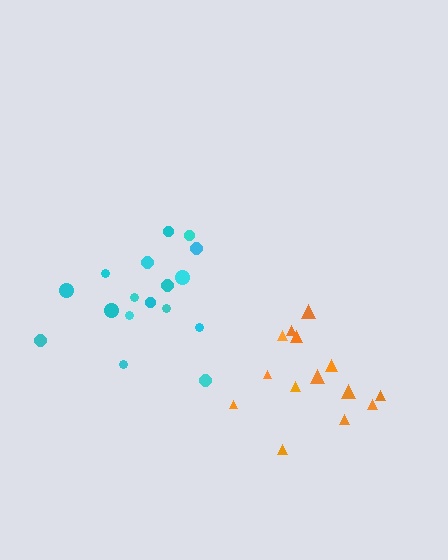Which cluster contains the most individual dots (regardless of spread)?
Cyan (17).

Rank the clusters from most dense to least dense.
orange, cyan.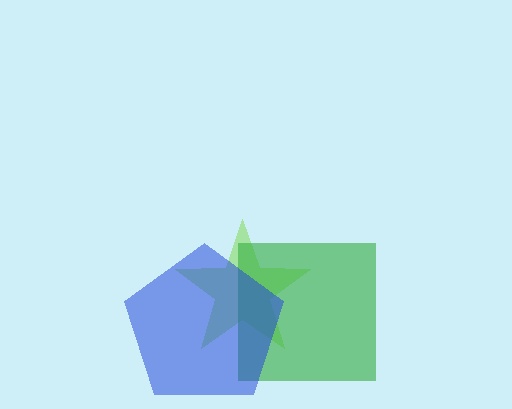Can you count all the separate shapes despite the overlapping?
Yes, there are 3 separate shapes.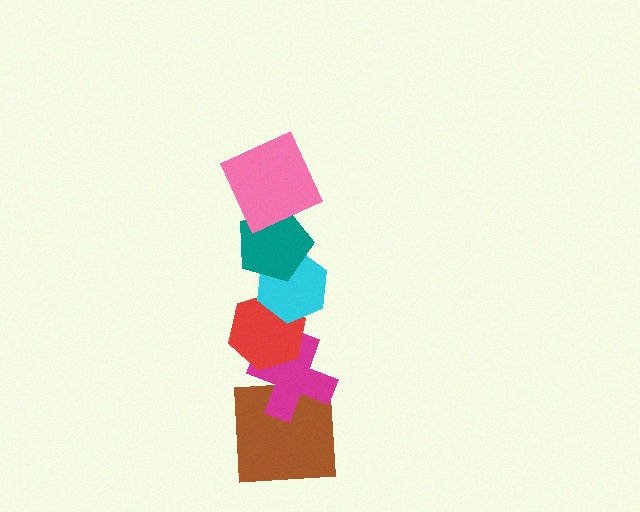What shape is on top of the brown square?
The magenta cross is on top of the brown square.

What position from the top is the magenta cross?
The magenta cross is 5th from the top.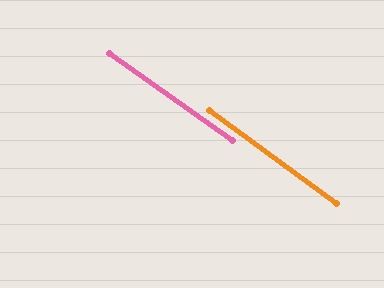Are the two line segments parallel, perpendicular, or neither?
Parallel — their directions differ by only 0.8°.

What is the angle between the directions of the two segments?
Approximately 1 degree.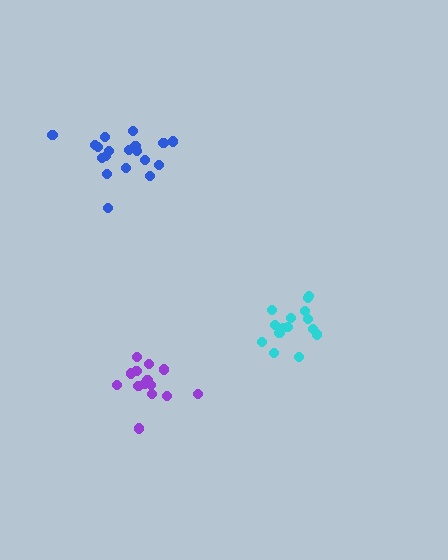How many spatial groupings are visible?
There are 3 spatial groupings.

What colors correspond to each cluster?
The clusters are colored: cyan, purple, blue.